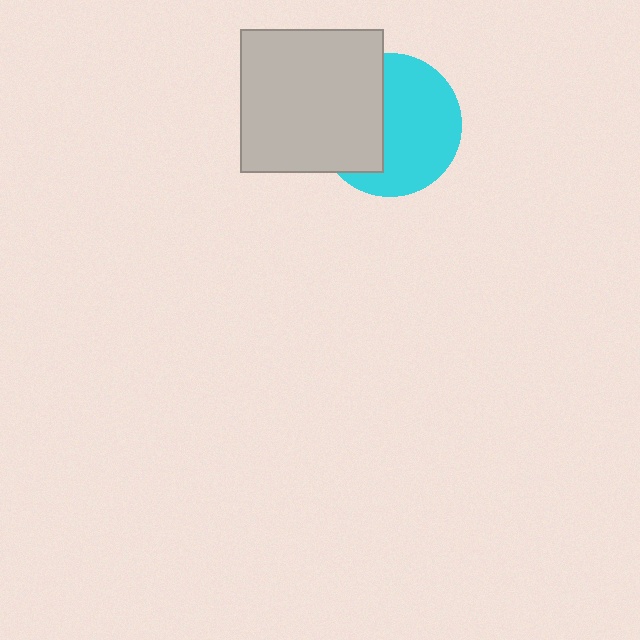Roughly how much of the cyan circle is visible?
About half of it is visible (roughly 60%).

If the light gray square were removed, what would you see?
You would see the complete cyan circle.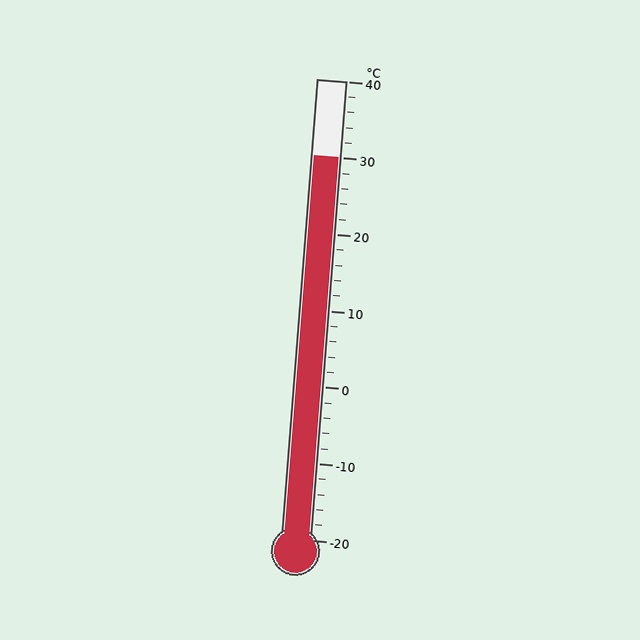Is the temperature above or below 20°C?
The temperature is above 20°C.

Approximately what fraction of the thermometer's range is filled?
The thermometer is filled to approximately 85% of its range.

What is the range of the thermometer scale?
The thermometer scale ranges from -20°C to 40°C.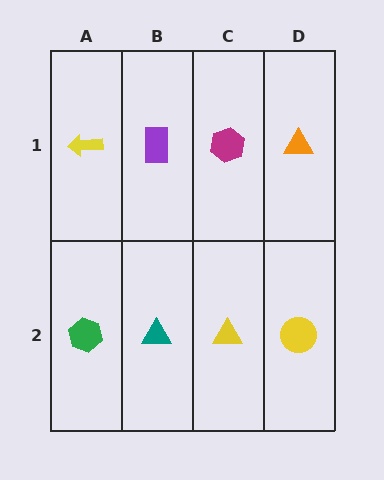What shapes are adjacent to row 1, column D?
A yellow circle (row 2, column D), a magenta hexagon (row 1, column C).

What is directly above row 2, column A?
A yellow arrow.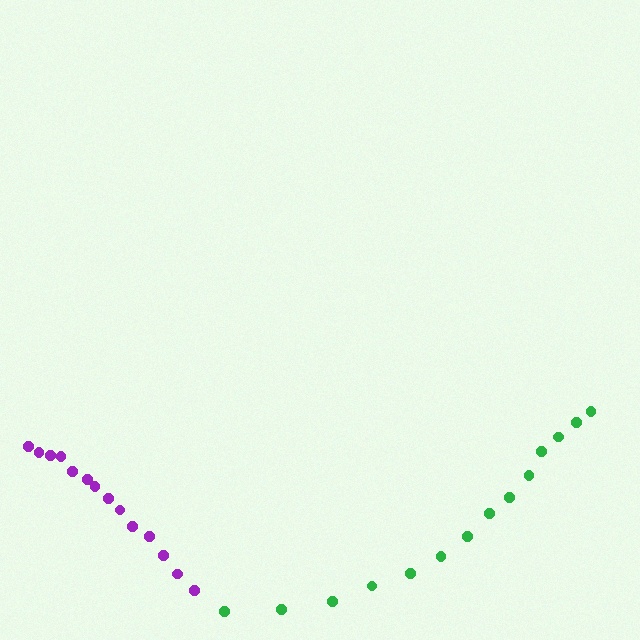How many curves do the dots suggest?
There are 2 distinct paths.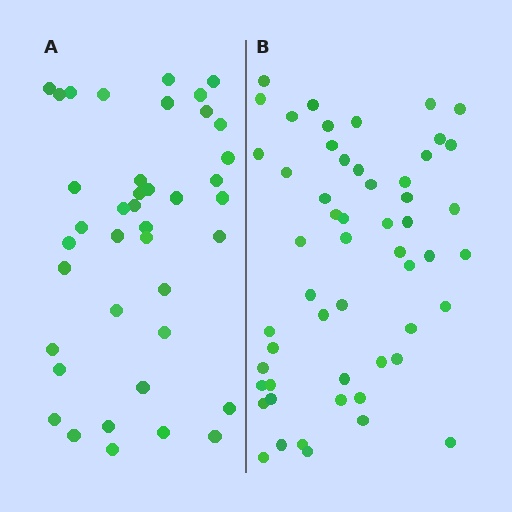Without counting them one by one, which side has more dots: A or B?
Region B (the right region) has more dots.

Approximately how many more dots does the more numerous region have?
Region B has approximately 15 more dots than region A.